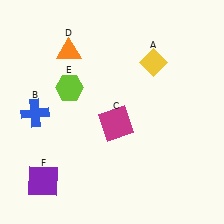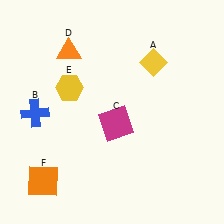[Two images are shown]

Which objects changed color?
E changed from lime to yellow. F changed from purple to orange.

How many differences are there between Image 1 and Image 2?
There are 2 differences between the two images.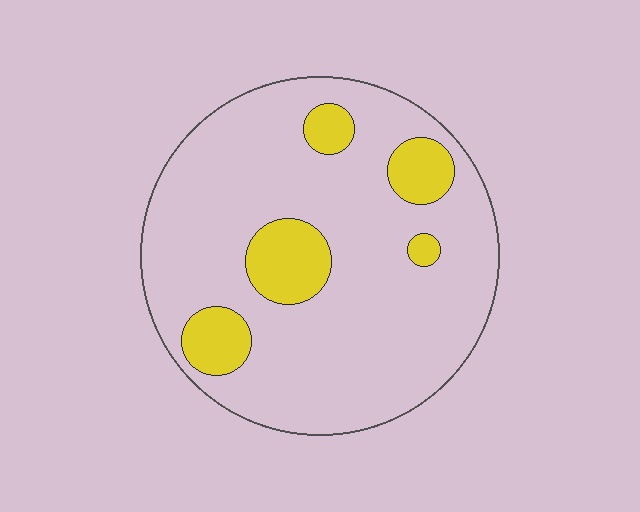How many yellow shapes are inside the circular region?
5.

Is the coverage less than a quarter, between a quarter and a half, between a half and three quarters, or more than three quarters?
Less than a quarter.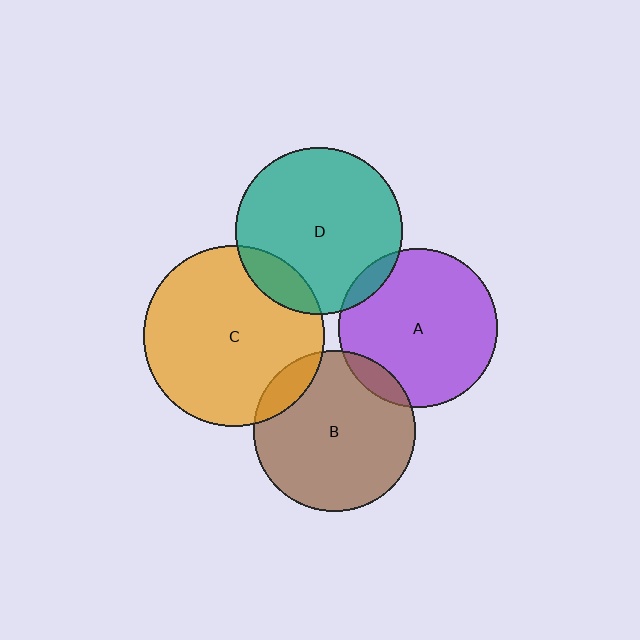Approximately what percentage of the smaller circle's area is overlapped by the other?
Approximately 10%.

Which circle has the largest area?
Circle C (orange).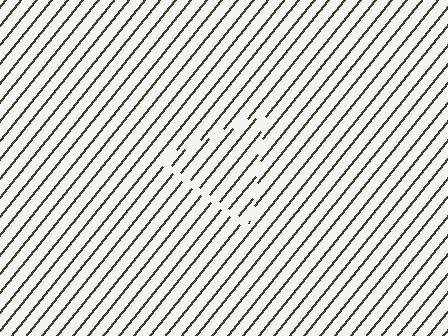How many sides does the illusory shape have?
3 sides — the line-ends trace a triangle.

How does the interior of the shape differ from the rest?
The interior of the shape contains the same grating, shifted by half a period — the contour is defined by the phase discontinuity where line-ends from the inner and outer gratings abut.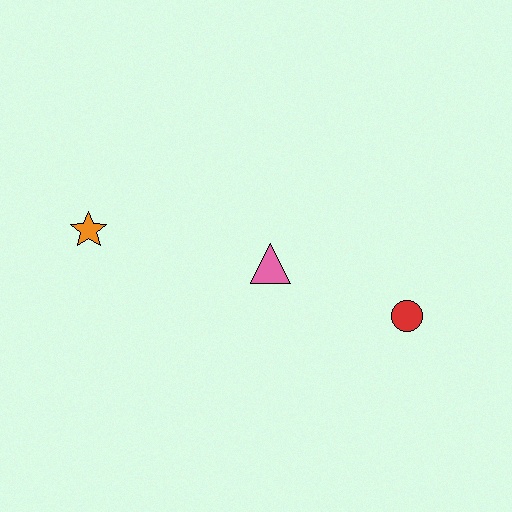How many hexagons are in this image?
There are no hexagons.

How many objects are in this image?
There are 3 objects.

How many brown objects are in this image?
There are no brown objects.